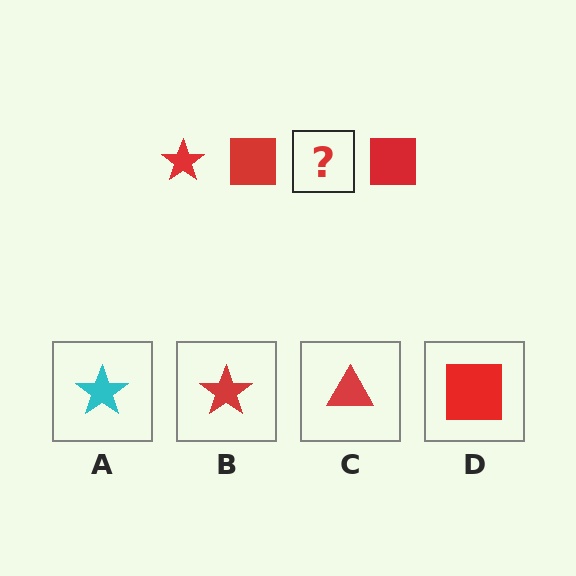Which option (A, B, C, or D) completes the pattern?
B.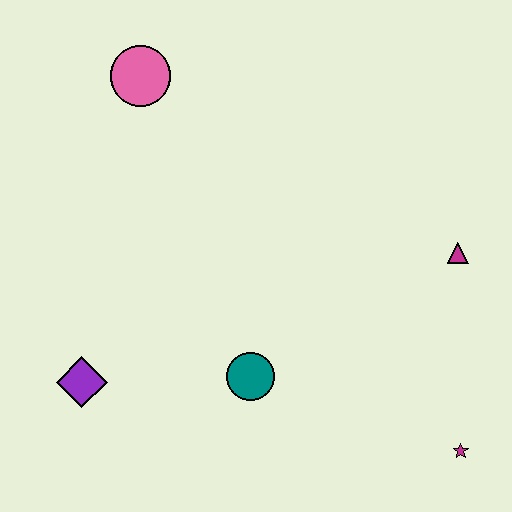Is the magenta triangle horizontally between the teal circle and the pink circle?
No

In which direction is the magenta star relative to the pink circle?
The magenta star is below the pink circle.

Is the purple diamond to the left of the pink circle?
Yes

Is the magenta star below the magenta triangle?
Yes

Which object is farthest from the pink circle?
The magenta star is farthest from the pink circle.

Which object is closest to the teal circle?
The purple diamond is closest to the teal circle.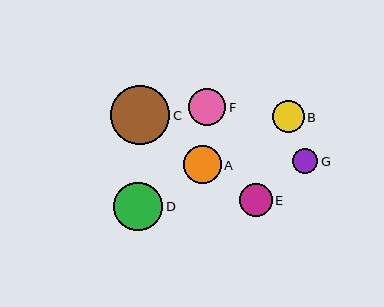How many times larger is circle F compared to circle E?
Circle F is approximately 1.1 times the size of circle E.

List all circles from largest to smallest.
From largest to smallest: C, D, A, F, E, B, G.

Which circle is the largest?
Circle C is the largest with a size of approximately 59 pixels.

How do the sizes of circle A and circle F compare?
Circle A and circle F are approximately the same size.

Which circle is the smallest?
Circle G is the smallest with a size of approximately 25 pixels.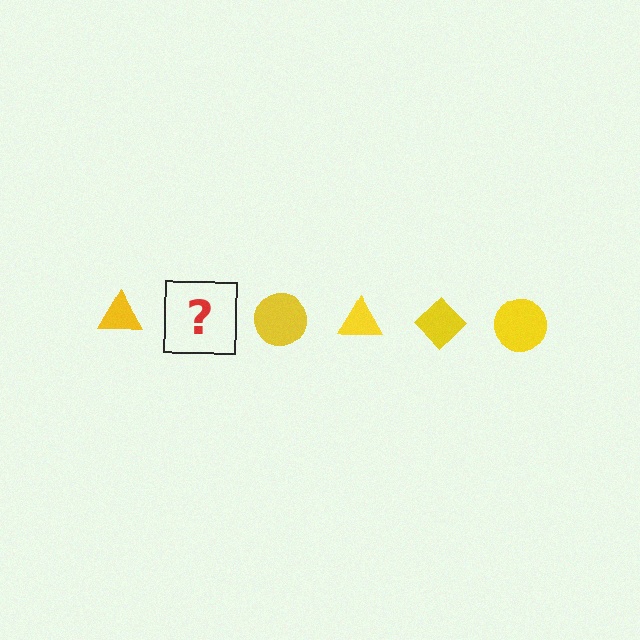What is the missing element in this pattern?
The missing element is a yellow diamond.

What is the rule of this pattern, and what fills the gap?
The rule is that the pattern cycles through triangle, diamond, circle shapes in yellow. The gap should be filled with a yellow diamond.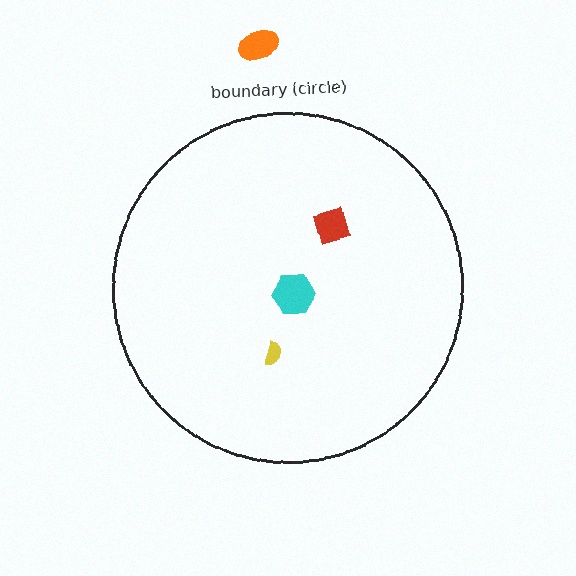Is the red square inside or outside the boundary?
Inside.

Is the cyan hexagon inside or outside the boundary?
Inside.